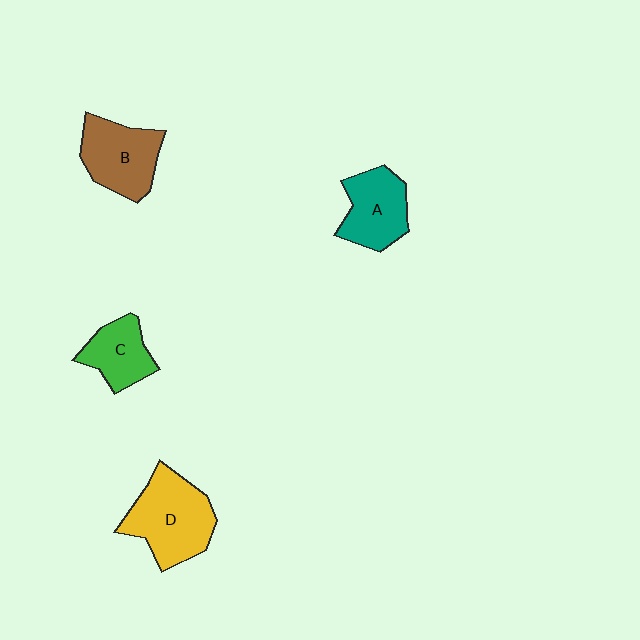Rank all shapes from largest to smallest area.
From largest to smallest: D (yellow), B (brown), A (teal), C (green).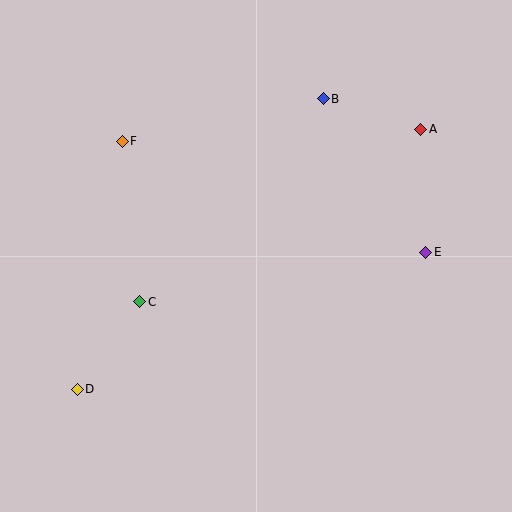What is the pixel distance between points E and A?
The distance between E and A is 123 pixels.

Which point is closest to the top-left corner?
Point F is closest to the top-left corner.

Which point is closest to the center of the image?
Point C at (140, 302) is closest to the center.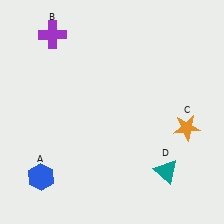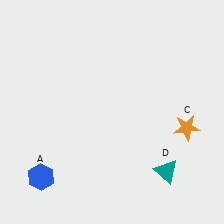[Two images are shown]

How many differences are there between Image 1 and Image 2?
There is 1 difference between the two images.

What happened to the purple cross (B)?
The purple cross (B) was removed in Image 2. It was in the top-left area of Image 1.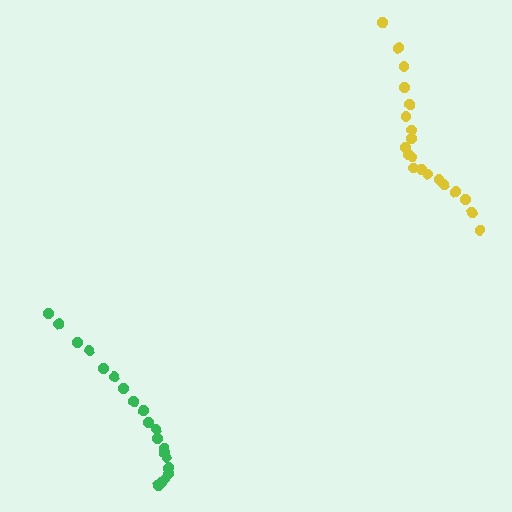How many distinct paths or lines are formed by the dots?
There are 2 distinct paths.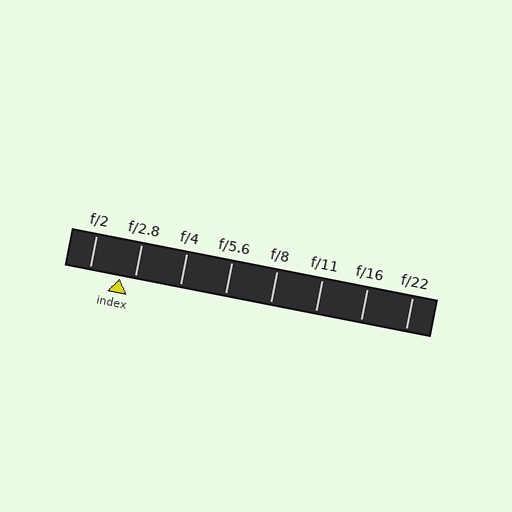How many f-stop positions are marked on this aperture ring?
There are 8 f-stop positions marked.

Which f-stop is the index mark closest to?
The index mark is closest to f/2.8.